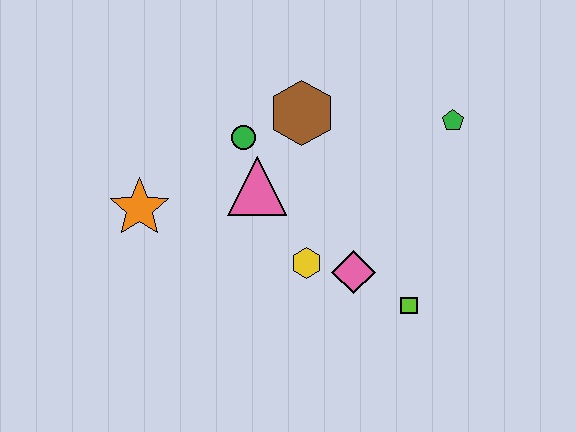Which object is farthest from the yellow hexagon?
The green pentagon is farthest from the yellow hexagon.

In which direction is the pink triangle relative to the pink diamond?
The pink triangle is to the left of the pink diamond.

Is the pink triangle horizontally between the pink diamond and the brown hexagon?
No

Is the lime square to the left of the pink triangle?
No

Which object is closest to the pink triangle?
The green circle is closest to the pink triangle.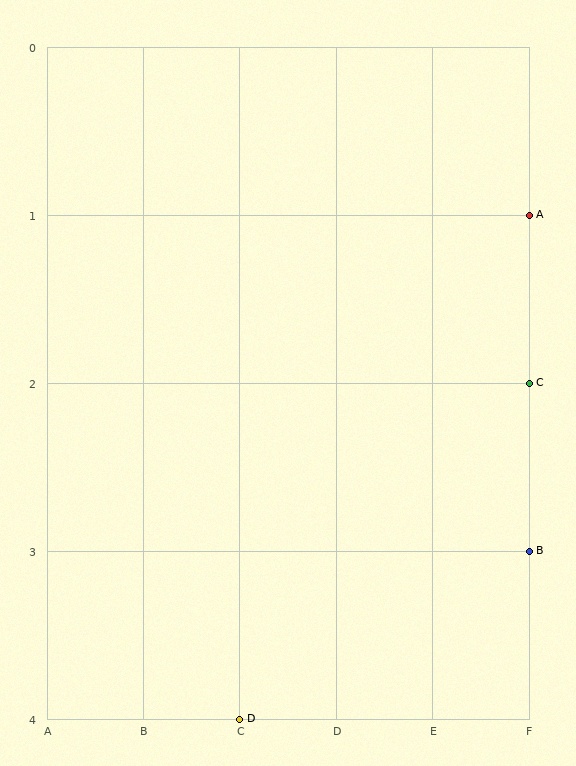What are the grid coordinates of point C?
Point C is at grid coordinates (F, 2).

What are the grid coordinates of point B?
Point B is at grid coordinates (F, 3).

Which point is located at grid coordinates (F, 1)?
Point A is at (F, 1).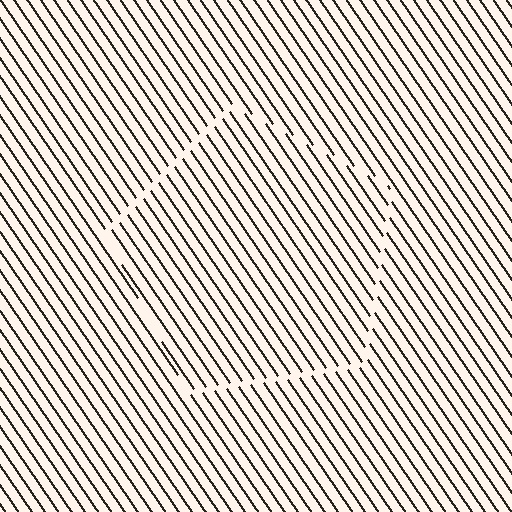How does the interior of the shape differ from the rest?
The interior of the shape contains the same grating, shifted by half a period — the contour is defined by the phase discontinuity where line-ends from the inner and outer gratings abut.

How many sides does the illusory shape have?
5 sides — the line-ends trace a pentagon.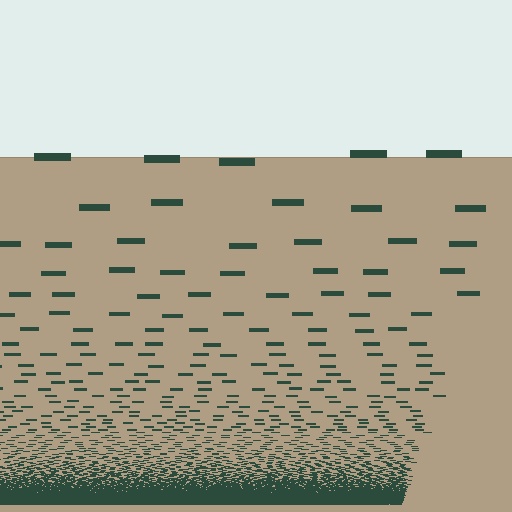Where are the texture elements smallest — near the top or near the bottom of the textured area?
Near the bottom.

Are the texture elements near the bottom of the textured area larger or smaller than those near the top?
Smaller. The gradient is inverted — elements near the bottom are smaller and denser.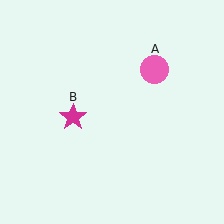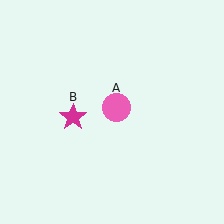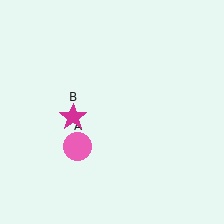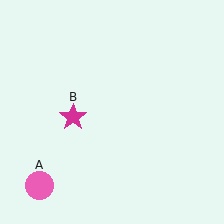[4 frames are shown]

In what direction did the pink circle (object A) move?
The pink circle (object A) moved down and to the left.